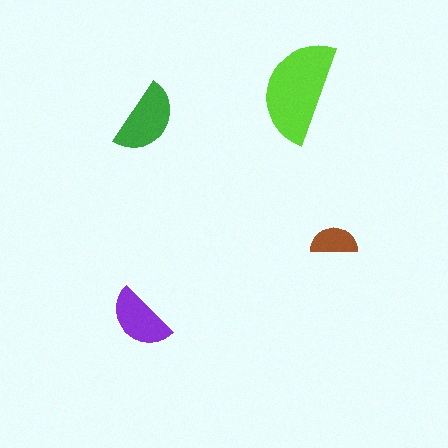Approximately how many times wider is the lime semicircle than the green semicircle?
About 1.5 times wider.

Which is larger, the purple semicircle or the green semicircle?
The green one.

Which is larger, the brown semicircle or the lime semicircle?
The lime one.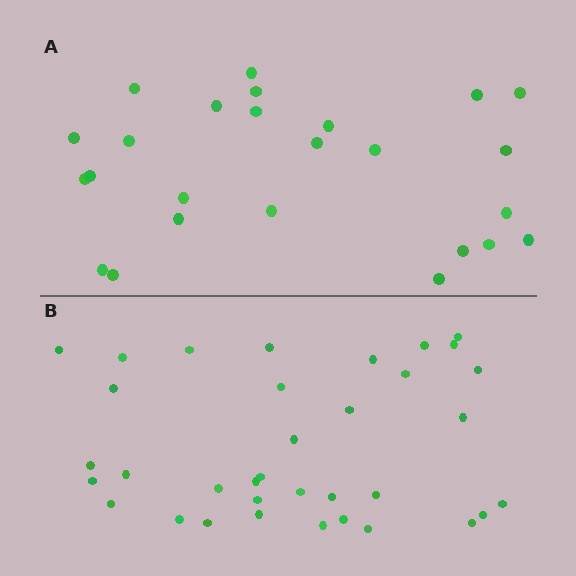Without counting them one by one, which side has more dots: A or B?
Region B (the bottom region) has more dots.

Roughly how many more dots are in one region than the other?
Region B has roughly 10 or so more dots than region A.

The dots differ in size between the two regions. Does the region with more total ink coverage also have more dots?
No. Region A has more total ink coverage because its dots are larger, but region B actually contains more individual dots. Total area can be misleading — the number of items is what matters here.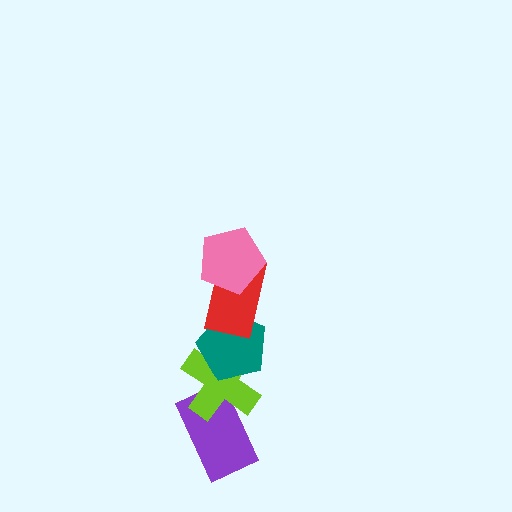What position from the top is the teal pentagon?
The teal pentagon is 3rd from the top.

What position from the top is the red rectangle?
The red rectangle is 2nd from the top.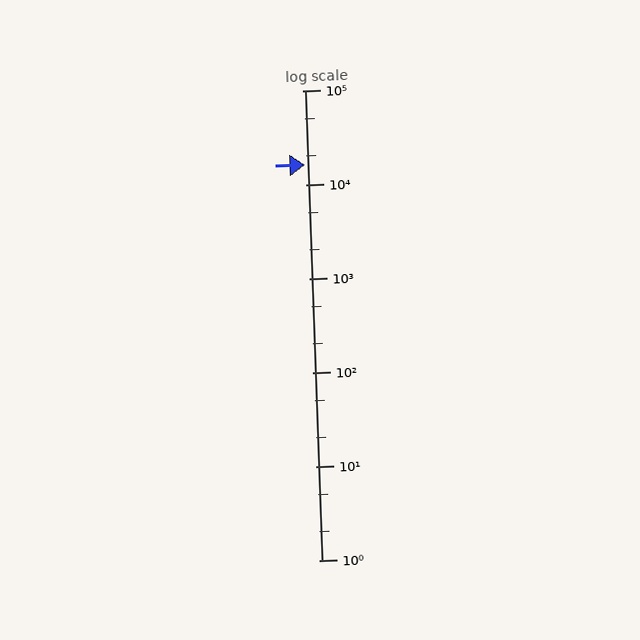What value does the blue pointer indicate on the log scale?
The pointer indicates approximately 16000.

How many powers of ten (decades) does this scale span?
The scale spans 5 decades, from 1 to 100000.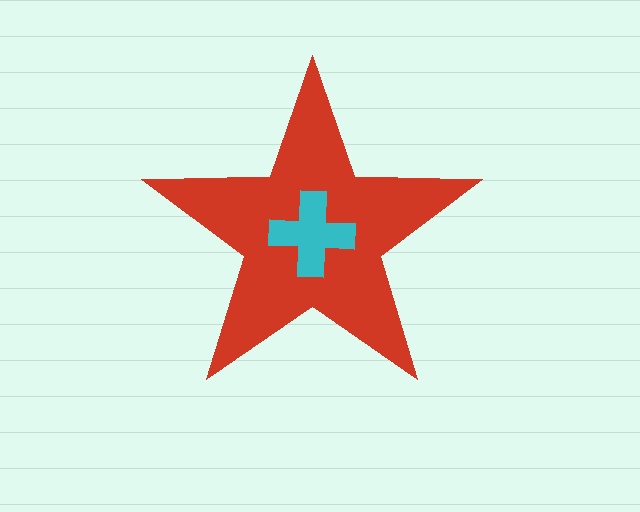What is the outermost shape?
The red star.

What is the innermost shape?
The cyan cross.